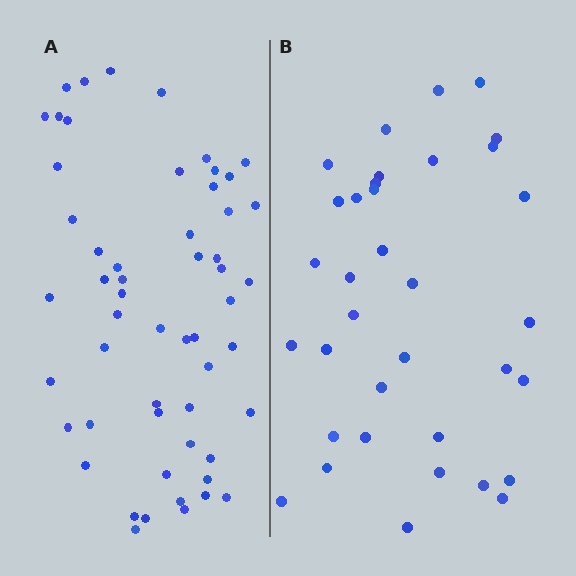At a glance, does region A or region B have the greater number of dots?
Region A (the left region) has more dots.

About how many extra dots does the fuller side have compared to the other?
Region A has approximately 20 more dots than region B.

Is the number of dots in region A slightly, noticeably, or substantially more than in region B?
Region A has substantially more. The ratio is roughly 1.6 to 1.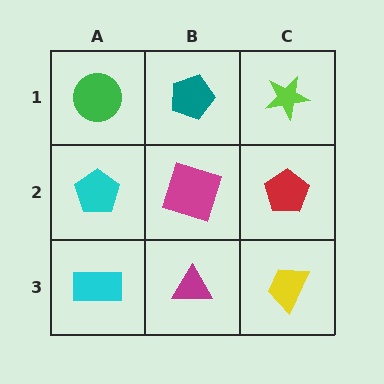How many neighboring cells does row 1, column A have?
2.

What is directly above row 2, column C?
A lime star.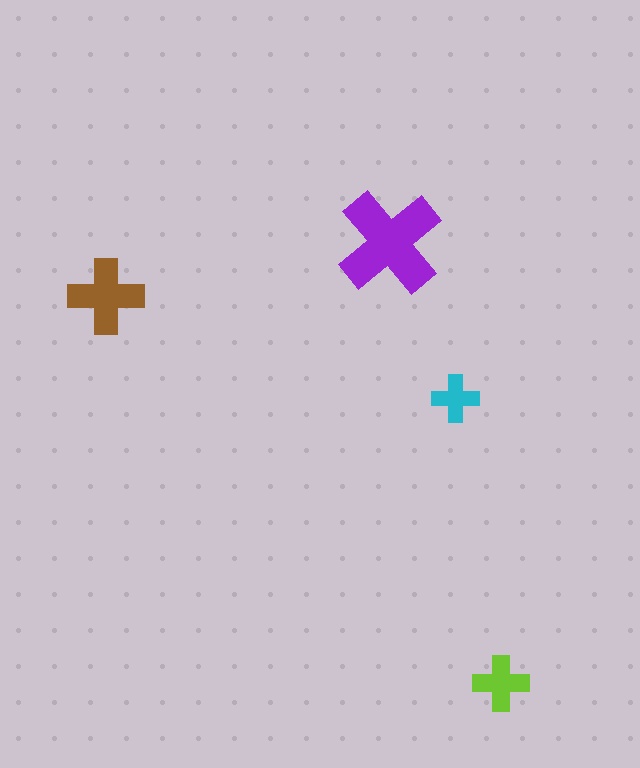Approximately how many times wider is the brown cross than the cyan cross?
About 1.5 times wider.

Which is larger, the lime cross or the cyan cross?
The lime one.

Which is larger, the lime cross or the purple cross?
The purple one.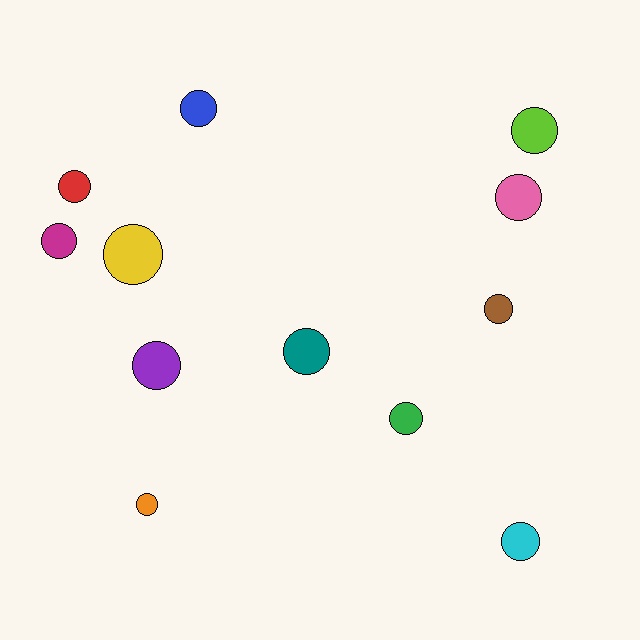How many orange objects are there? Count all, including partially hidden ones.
There is 1 orange object.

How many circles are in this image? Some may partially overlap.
There are 12 circles.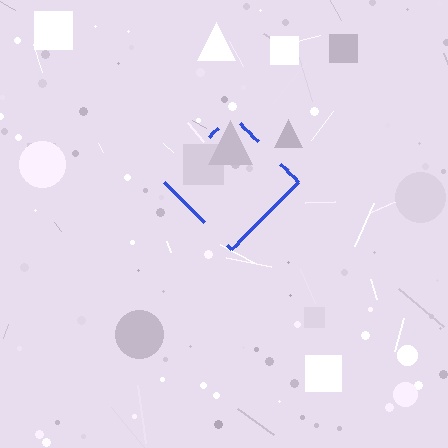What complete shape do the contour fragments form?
The contour fragments form a diamond.